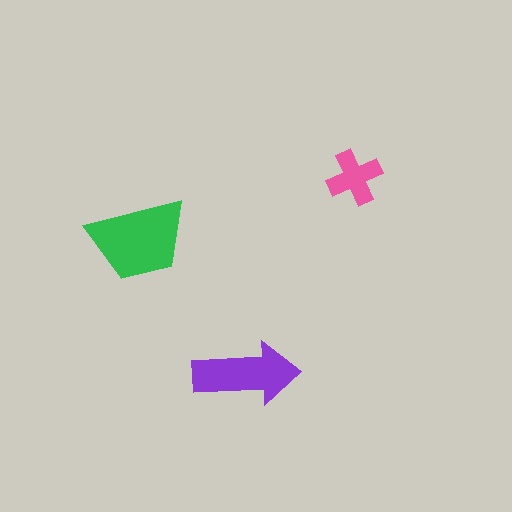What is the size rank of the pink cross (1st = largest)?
3rd.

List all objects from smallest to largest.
The pink cross, the purple arrow, the green trapezoid.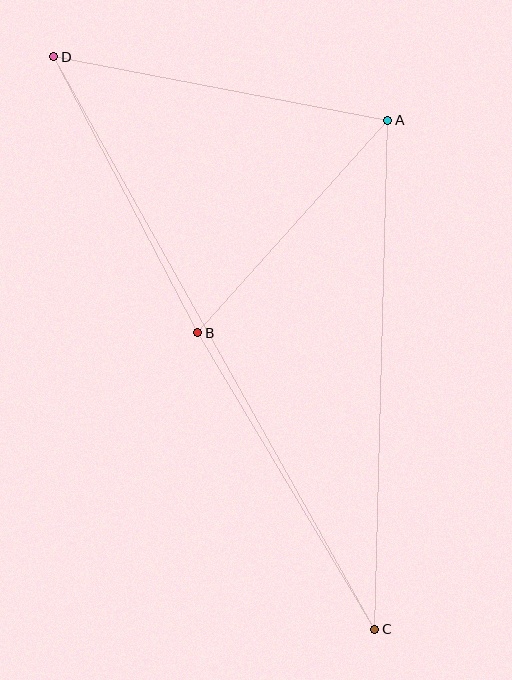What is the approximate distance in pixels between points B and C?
The distance between B and C is approximately 345 pixels.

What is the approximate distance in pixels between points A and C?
The distance between A and C is approximately 509 pixels.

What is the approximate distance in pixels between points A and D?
The distance between A and D is approximately 340 pixels.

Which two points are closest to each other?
Points A and B are closest to each other.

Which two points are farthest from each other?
Points C and D are farthest from each other.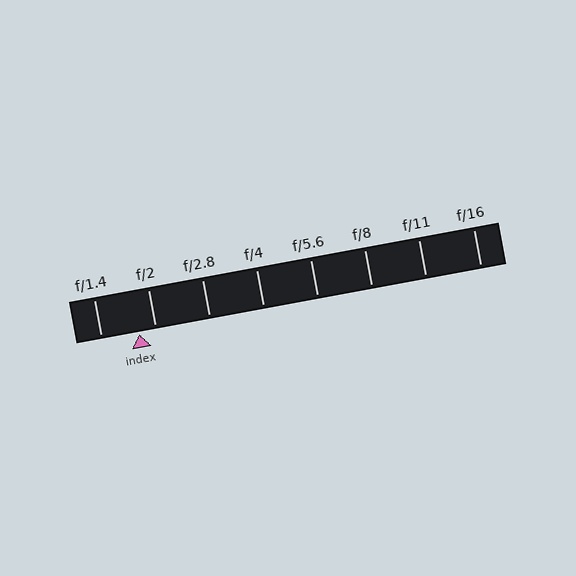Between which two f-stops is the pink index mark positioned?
The index mark is between f/1.4 and f/2.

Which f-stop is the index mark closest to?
The index mark is closest to f/2.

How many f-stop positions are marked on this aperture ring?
There are 8 f-stop positions marked.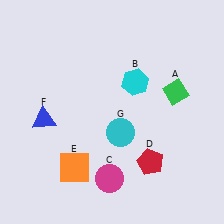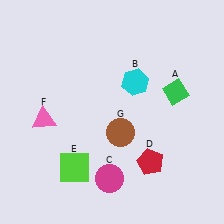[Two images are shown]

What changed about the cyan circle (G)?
In Image 1, G is cyan. In Image 2, it changed to brown.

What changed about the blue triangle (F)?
In Image 1, F is blue. In Image 2, it changed to pink.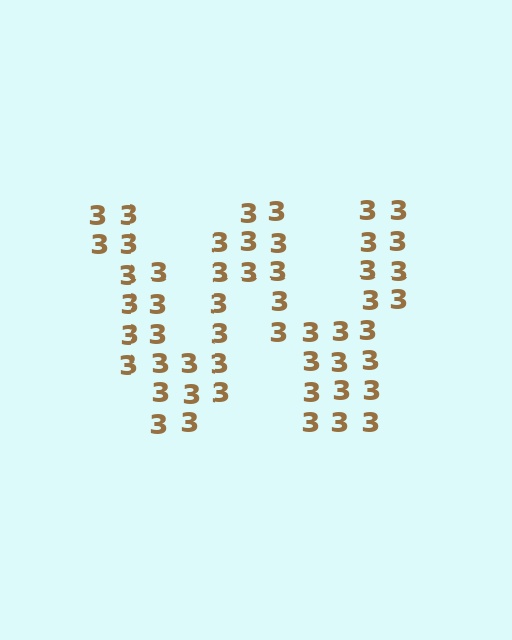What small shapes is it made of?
It is made of small digit 3's.